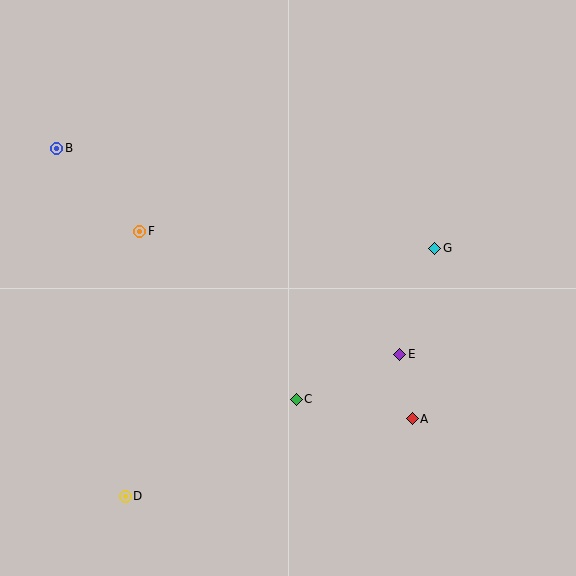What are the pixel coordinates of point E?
Point E is at (400, 355).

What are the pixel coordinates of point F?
Point F is at (140, 231).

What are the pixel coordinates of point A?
Point A is at (412, 419).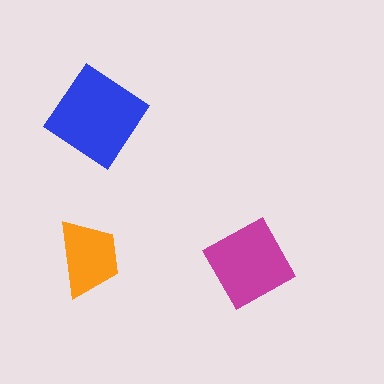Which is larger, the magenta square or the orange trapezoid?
The magenta square.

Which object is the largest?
The blue diamond.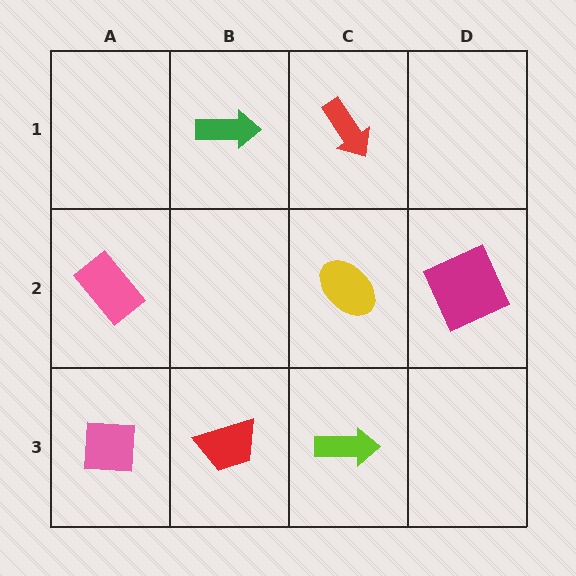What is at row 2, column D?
A magenta square.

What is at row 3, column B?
A red trapezoid.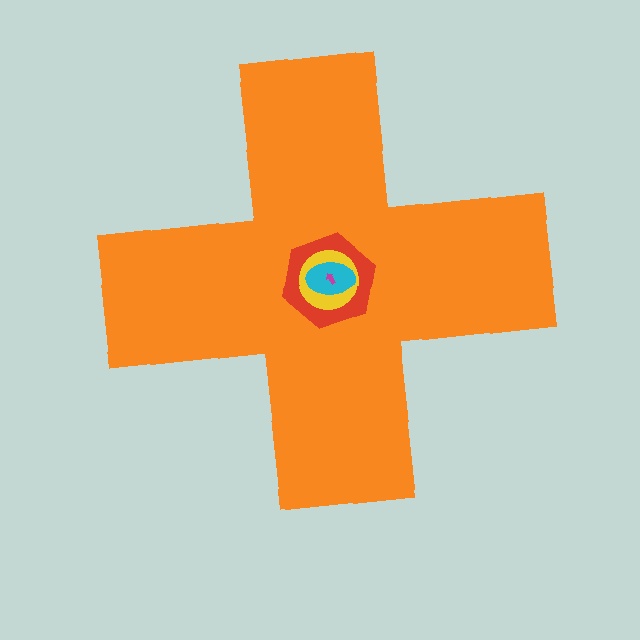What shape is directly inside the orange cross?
The red hexagon.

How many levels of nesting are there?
5.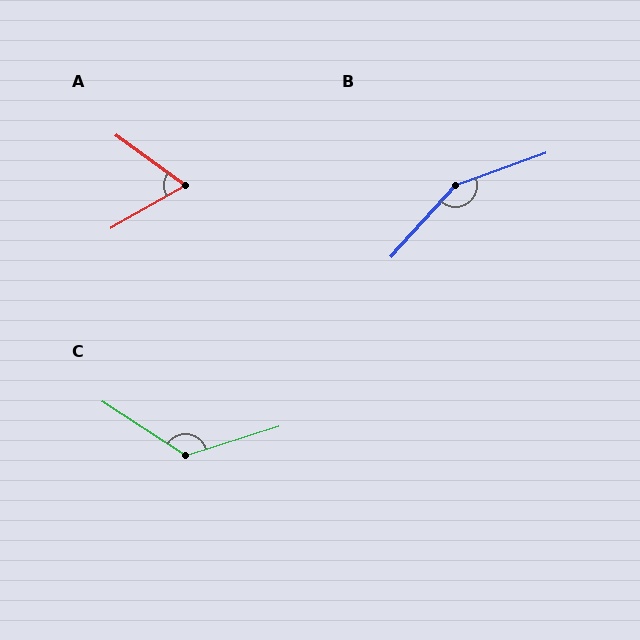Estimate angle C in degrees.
Approximately 130 degrees.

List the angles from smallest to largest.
A (66°), C (130°), B (152°).